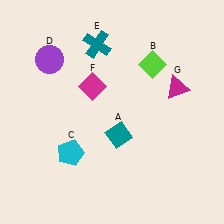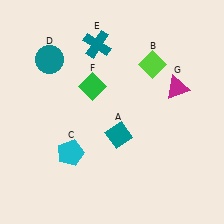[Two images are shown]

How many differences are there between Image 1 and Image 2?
There are 2 differences between the two images.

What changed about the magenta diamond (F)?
In Image 1, F is magenta. In Image 2, it changed to green.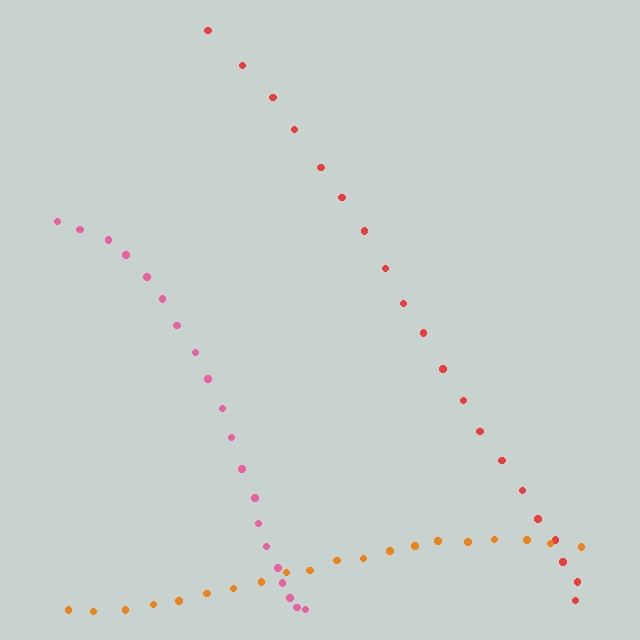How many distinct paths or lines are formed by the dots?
There are 3 distinct paths.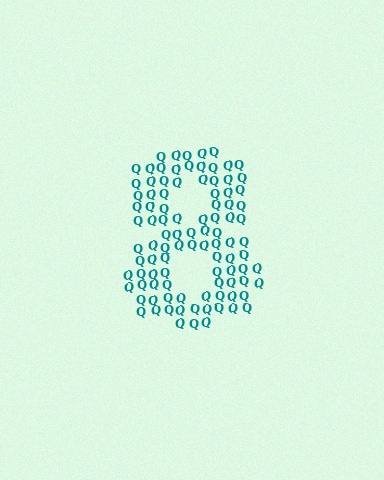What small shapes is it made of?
It is made of small letter Q's.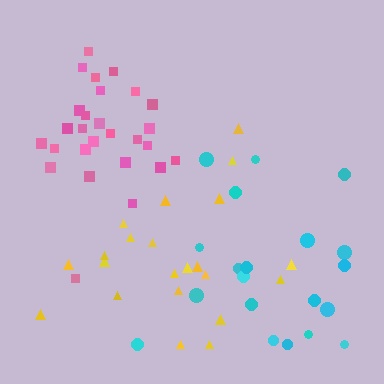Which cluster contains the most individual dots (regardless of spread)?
Pink (27).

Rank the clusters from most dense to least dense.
pink, yellow, cyan.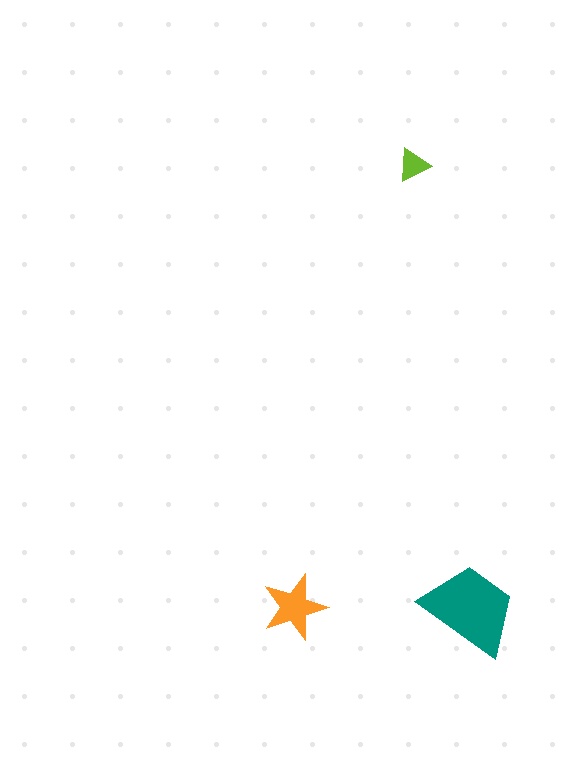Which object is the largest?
The teal trapezoid.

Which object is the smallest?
The lime triangle.